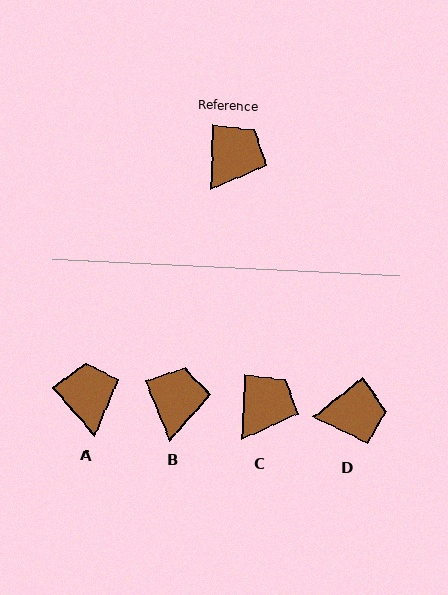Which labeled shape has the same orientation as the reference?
C.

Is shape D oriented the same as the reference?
No, it is off by about 49 degrees.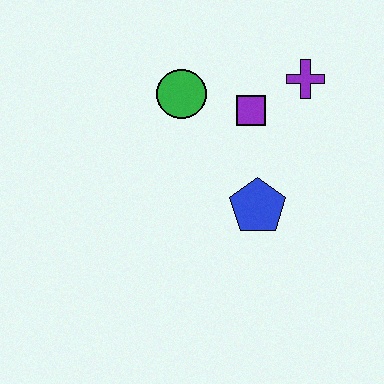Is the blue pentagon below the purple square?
Yes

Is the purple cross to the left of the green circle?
No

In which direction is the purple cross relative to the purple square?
The purple cross is to the right of the purple square.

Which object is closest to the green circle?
The purple square is closest to the green circle.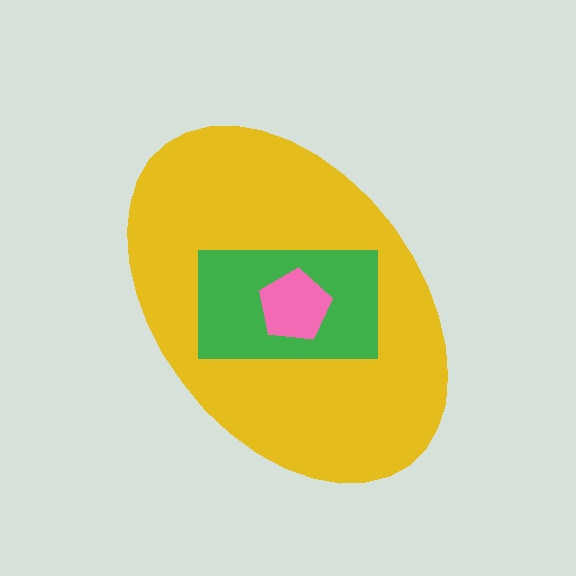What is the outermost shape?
The yellow ellipse.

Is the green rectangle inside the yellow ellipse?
Yes.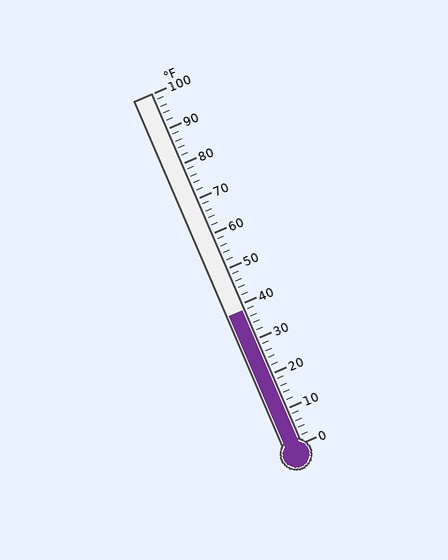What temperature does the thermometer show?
The thermometer shows approximately 38°F.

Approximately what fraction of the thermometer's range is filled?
The thermometer is filled to approximately 40% of its range.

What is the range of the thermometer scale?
The thermometer scale ranges from 0°F to 100°F.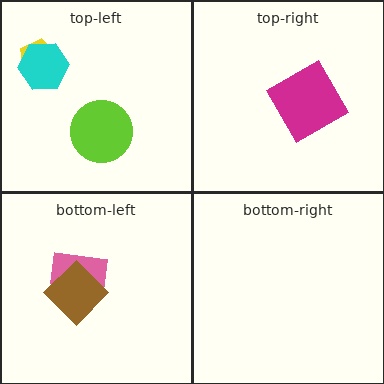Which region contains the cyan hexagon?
The top-left region.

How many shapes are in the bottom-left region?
2.